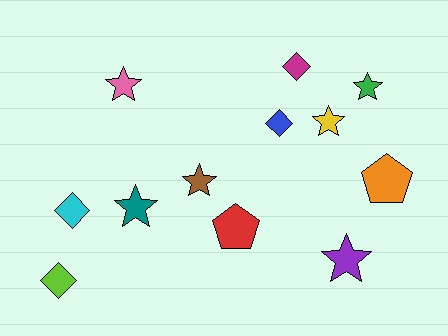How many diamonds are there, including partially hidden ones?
There are 4 diamonds.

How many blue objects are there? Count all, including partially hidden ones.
There is 1 blue object.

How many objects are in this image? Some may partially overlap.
There are 12 objects.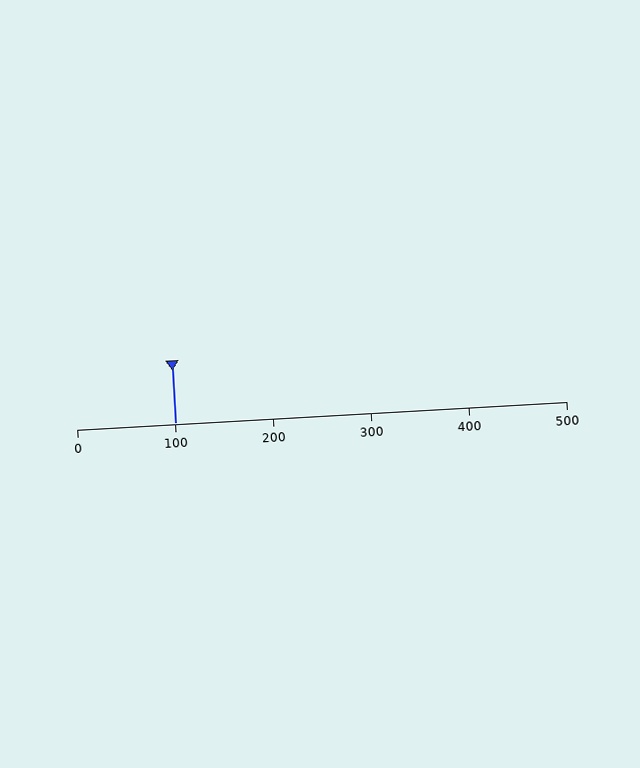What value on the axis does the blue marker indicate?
The marker indicates approximately 100.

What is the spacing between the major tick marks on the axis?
The major ticks are spaced 100 apart.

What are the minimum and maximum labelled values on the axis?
The axis runs from 0 to 500.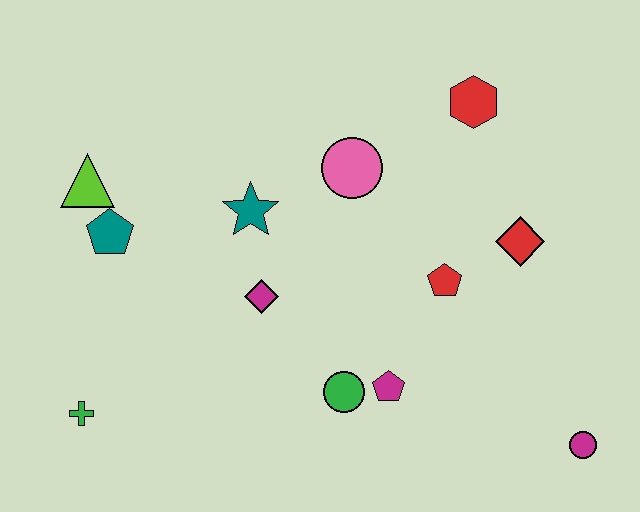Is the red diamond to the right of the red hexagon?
Yes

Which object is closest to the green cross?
The teal pentagon is closest to the green cross.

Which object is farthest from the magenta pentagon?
The lime triangle is farthest from the magenta pentagon.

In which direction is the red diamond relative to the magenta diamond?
The red diamond is to the right of the magenta diamond.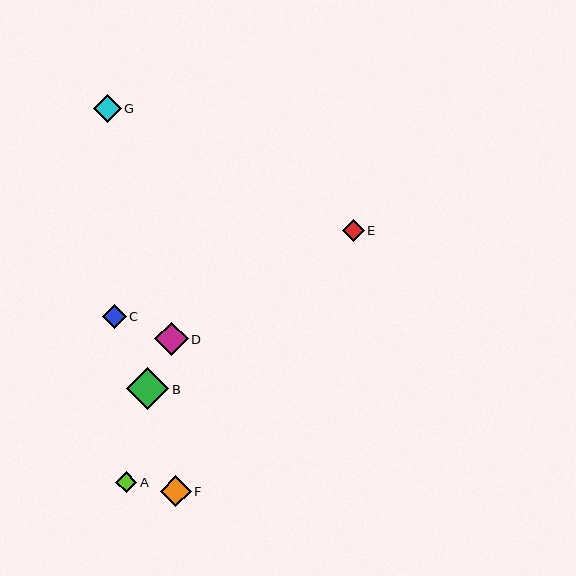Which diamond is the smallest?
Diamond A is the smallest with a size of approximately 21 pixels.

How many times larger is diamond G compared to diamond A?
Diamond G is approximately 1.3 times the size of diamond A.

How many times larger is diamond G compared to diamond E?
Diamond G is approximately 1.3 times the size of diamond E.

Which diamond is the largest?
Diamond B is the largest with a size of approximately 42 pixels.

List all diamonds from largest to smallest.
From largest to smallest: B, D, F, G, C, E, A.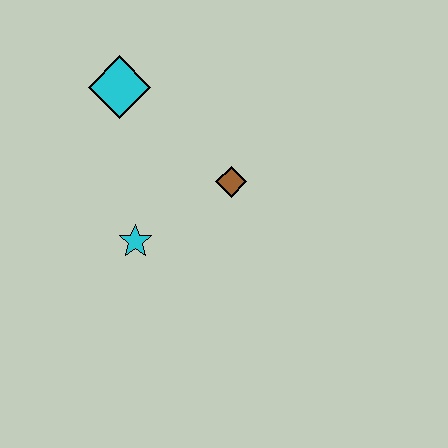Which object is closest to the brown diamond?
The cyan star is closest to the brown diamond.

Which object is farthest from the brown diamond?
The cyan diamond is farthest from the brown diamond.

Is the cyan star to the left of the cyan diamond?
No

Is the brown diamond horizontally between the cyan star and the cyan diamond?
No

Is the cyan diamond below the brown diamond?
No